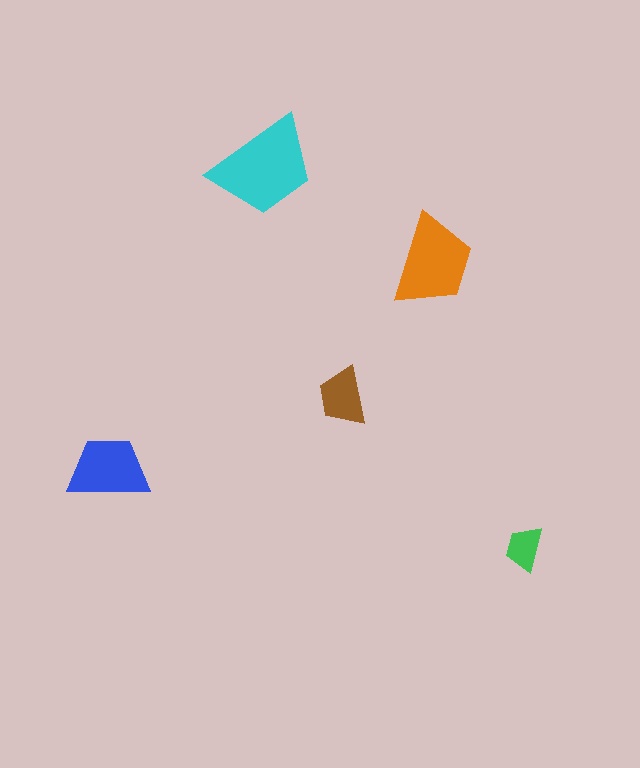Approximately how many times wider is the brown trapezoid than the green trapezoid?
About 1.5 times wider.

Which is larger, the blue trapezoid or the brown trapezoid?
The blue one.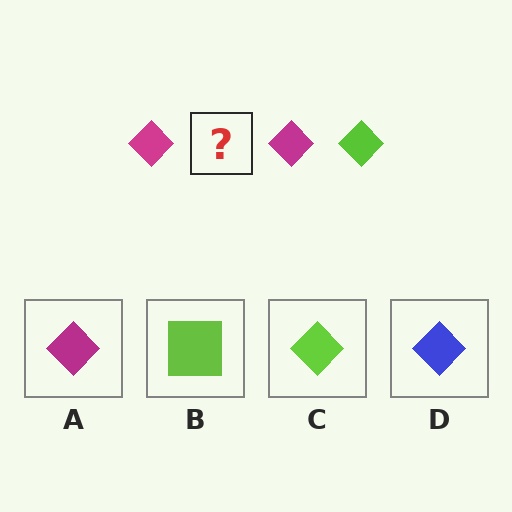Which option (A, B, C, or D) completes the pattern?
C.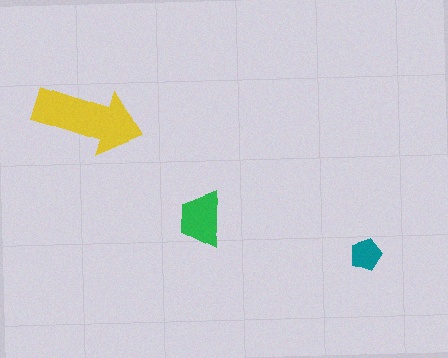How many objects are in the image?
There are 3 objects in the image.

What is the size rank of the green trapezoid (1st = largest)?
2nd.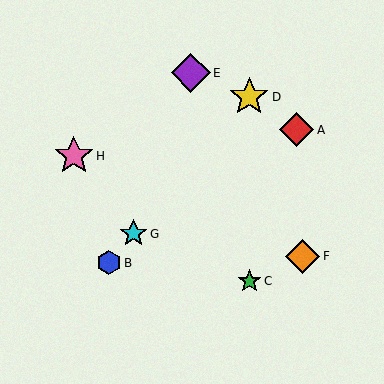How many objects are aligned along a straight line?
3 objects (B, D, G) are aligned along a straight line.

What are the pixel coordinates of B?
Object B is at (109, 263).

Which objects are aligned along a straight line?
Objects B, D, G are aligned along a straight line.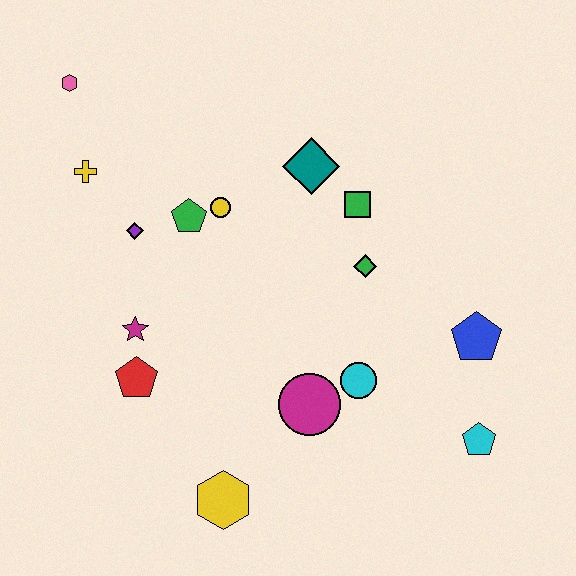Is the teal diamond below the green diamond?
No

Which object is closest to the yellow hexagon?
The magenta circle is closest to the yellow hexagon.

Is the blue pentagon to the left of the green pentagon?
No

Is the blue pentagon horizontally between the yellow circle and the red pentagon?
No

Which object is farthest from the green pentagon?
The cyan pentagon is farthest from the green pentagon.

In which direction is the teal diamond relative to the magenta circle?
The teal diamond is above the magenta circle.